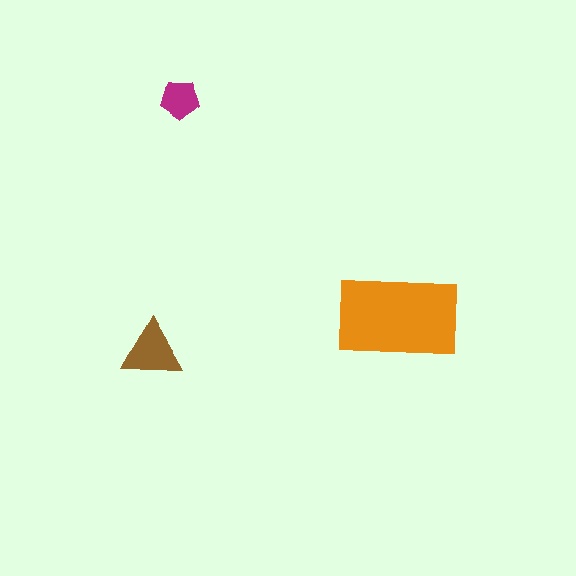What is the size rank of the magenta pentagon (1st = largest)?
3rd.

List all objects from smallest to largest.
The magenta pentagon, the brown triangle, the orange rectangle.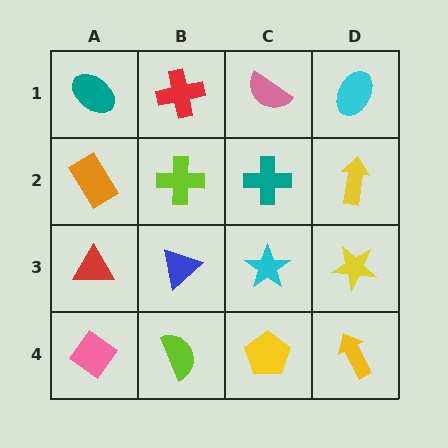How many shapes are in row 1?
4 shapes.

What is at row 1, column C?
A pink semicircle.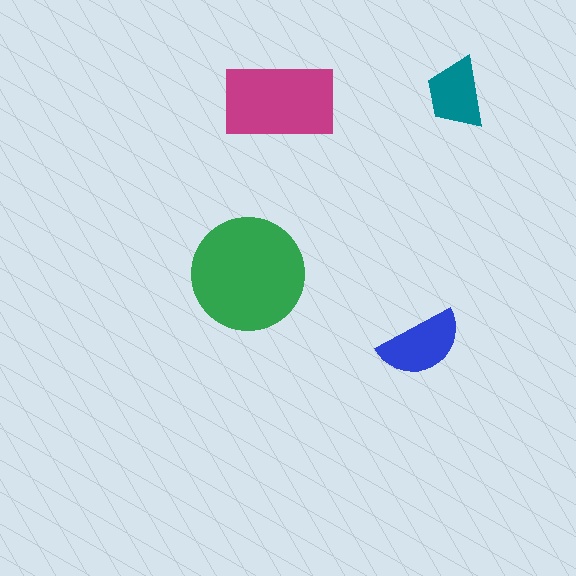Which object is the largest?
The green circle.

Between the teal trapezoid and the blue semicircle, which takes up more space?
The blue semicircle.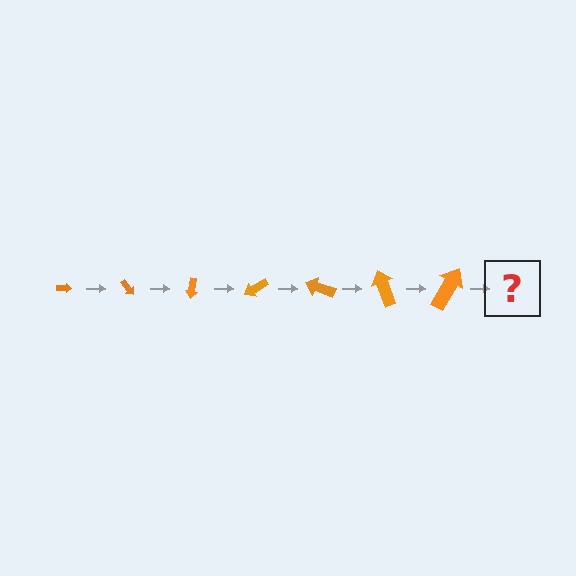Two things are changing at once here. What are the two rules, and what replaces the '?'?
The two rules are that the arrow grows larger each step and it rotates 50 degrees each step. The '?' should be an arrow, larger than the previous one and rotated 350 degrees from the start.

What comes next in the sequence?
The next element should be an arrow, larger than the previous one and rotated 350 degrees from the start.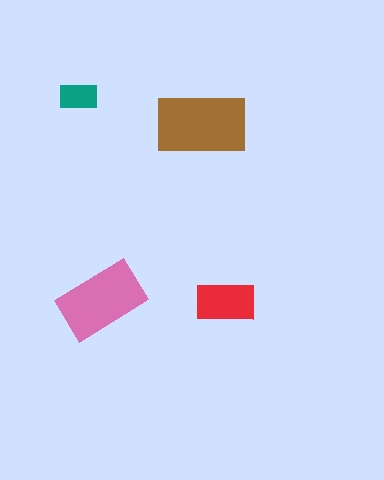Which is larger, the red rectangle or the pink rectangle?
The pink one.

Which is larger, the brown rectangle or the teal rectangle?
The brown one.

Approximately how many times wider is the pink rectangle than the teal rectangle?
About 2 times wider.